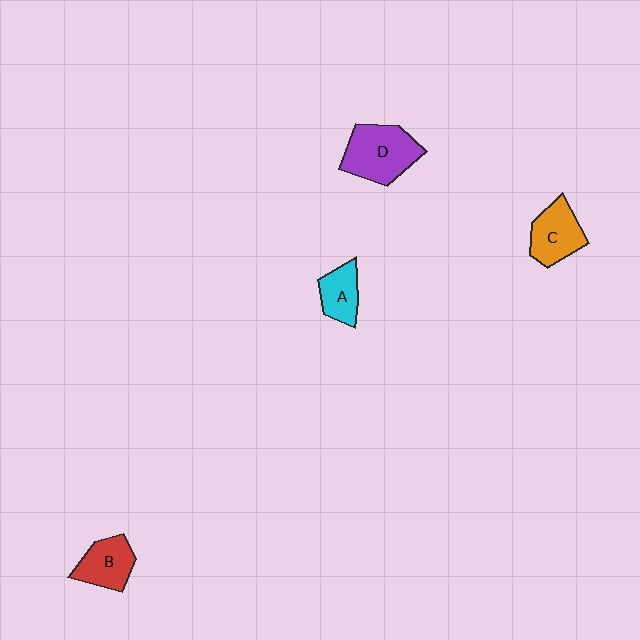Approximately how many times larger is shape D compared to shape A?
Approximately 1.8 times.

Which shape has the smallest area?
Shape A (cyan).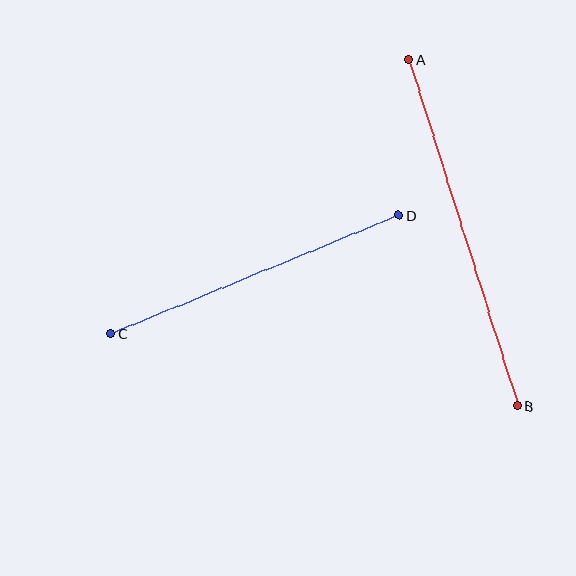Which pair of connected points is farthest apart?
Points A and B are farthest apart.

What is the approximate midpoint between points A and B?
The midpoint is at approximately (463, 233) pixels.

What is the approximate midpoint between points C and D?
The midpoint is at approximately (255, 275) pixels.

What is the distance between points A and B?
The distance is approximately 363 pixels.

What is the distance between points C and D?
The distance is approximately 311 pixels.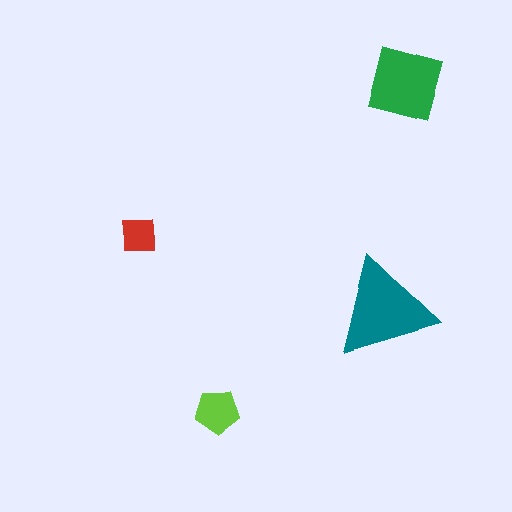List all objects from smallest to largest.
The red square, the lime pentagon, the green square, the teal triangle.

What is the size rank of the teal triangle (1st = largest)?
1st.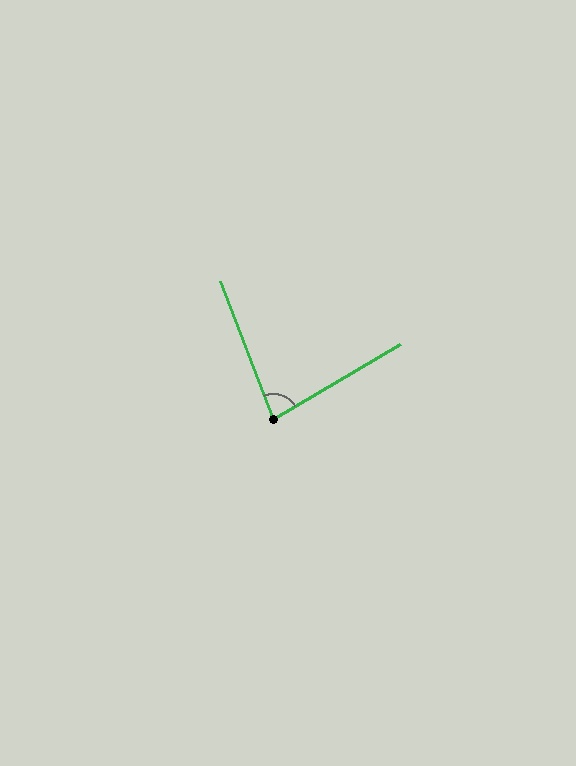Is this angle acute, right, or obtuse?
It is acute.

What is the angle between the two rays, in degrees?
Approximately 81 degrees.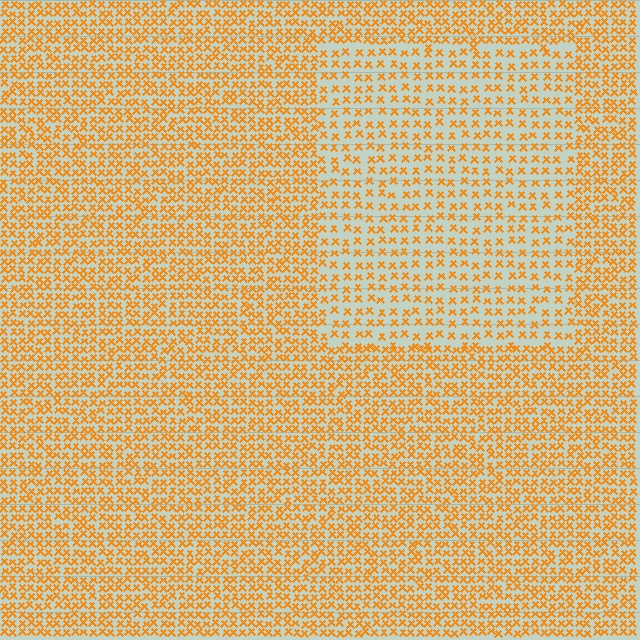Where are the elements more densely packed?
The elements are more densely packed outside the rectangle boundary.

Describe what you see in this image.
The image contains small orange elements arranged at two different densities. A rectangle-shaped region is visible where the elements are less densely packed than the surrounding area.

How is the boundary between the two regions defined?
The boundary is defined by a change in element density (approximately 1.8x ratio). All elements are the same color, size, and shape.